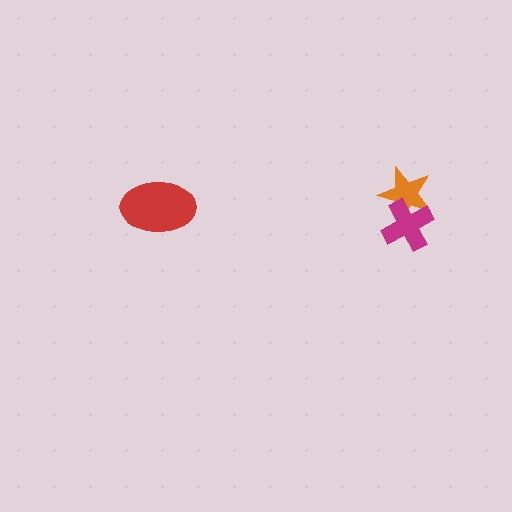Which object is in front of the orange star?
The magenta cross is in front of the orange star.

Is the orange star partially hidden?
Yes, it is partially covered by another shape.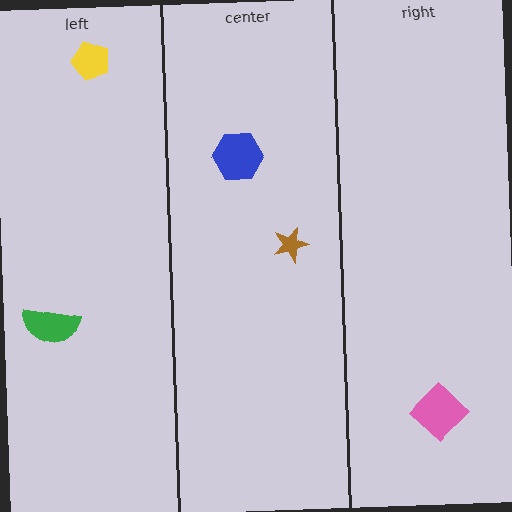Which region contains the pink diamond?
The right region.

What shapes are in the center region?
The brown star, the blue hexagon.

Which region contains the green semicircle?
The left region.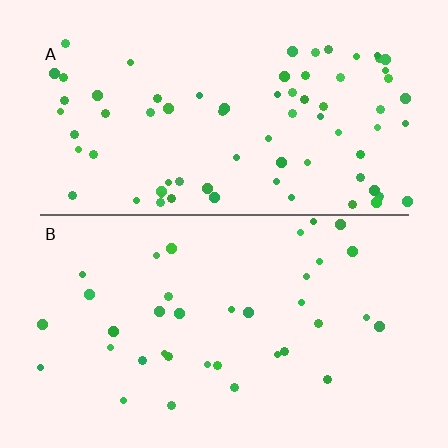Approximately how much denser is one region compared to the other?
Approximately 2.1× — region A over region B.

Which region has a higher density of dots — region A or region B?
A (the top).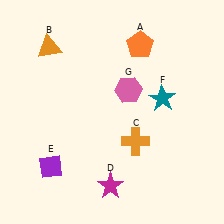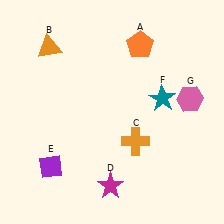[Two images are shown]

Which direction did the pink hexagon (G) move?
The pink hexagon (G) moved right.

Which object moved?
The pink hexagon (G) moved right.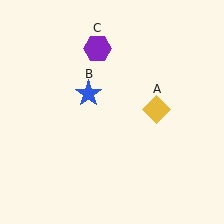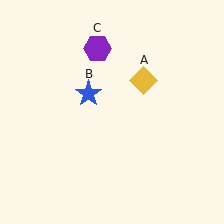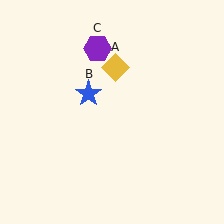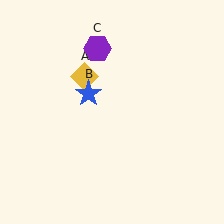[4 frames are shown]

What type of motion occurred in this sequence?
The yellow diamond (object A) rotated counterclockwise around the center of the scene.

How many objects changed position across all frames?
1 object changed position: yellow diamond (object A).